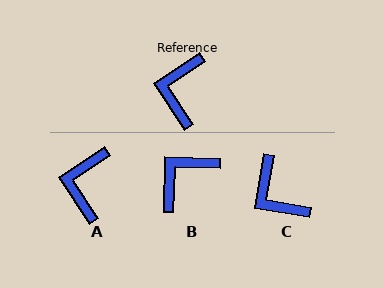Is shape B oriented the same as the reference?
No, it is off by about 36 degrees.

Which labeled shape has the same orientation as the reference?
A.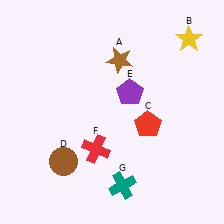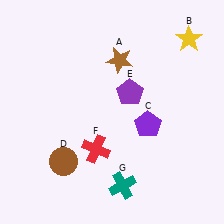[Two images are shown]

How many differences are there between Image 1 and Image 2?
There is 1 difference between the two images.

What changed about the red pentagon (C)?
In Image 1, C is red. In Image 2, it changed to purple.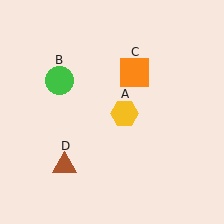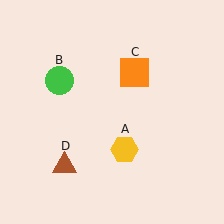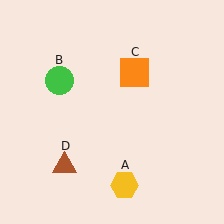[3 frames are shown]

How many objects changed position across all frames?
1 object changed position: yellow hexagon (object A).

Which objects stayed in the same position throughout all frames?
Green circle (object B) and orange square (object C) and brown triangle (object D) remained stationary.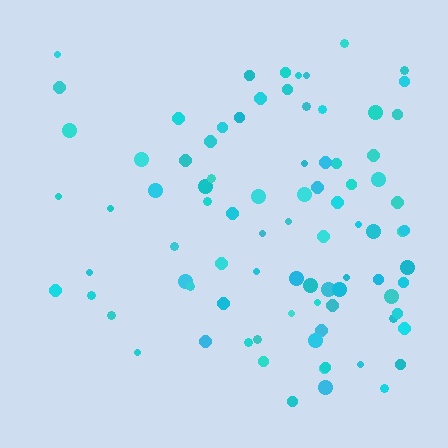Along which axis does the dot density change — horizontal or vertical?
Horizontal.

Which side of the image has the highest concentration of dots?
The right.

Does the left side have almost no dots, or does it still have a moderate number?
Still a moderate number, just noticeably fewer than the right.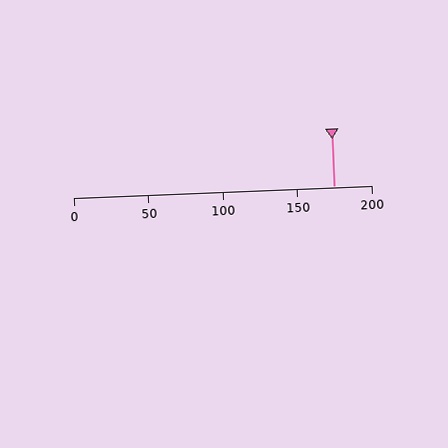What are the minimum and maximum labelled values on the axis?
The axis runs from 0 to 200.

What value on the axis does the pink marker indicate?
The marker indicates approximately 175.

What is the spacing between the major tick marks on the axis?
The major ticks are spaced 50 apart.